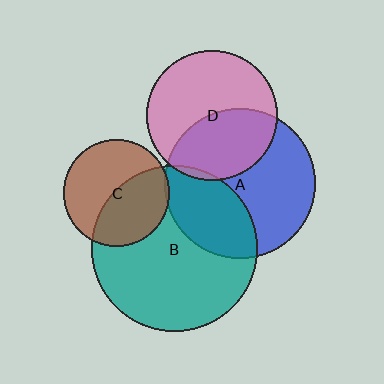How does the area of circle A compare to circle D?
Approximately 1.3 times.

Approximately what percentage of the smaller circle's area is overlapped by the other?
Approximately 35%.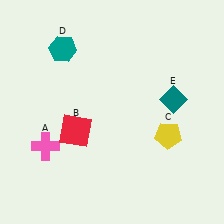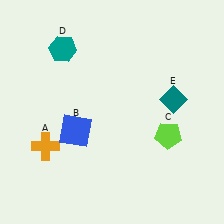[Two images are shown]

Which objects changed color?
A changed from pink to orange. B changed from red to blue. C changed from yellow to lime.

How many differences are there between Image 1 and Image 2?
There are 3 differences between the two images.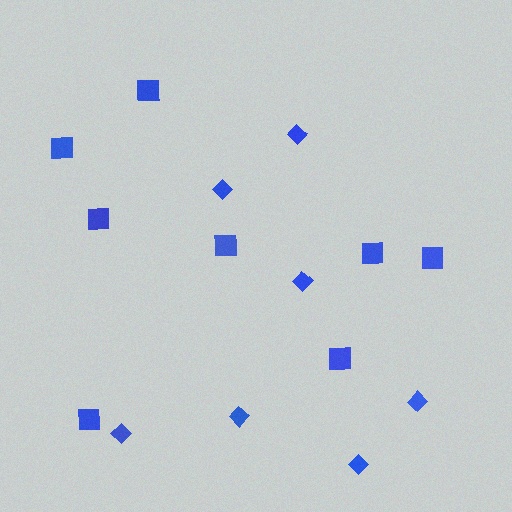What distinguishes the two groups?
There are 2 groups: one group of diamonds (7) and one group of squares (8).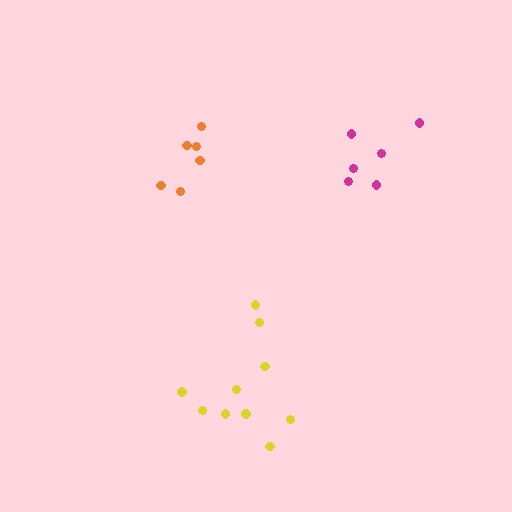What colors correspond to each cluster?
The clusters are colored: orange, magenta, yellow.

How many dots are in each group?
Group 1: 6 dots, Group 2: 6 dots, Group 3: 10 dots (22 total).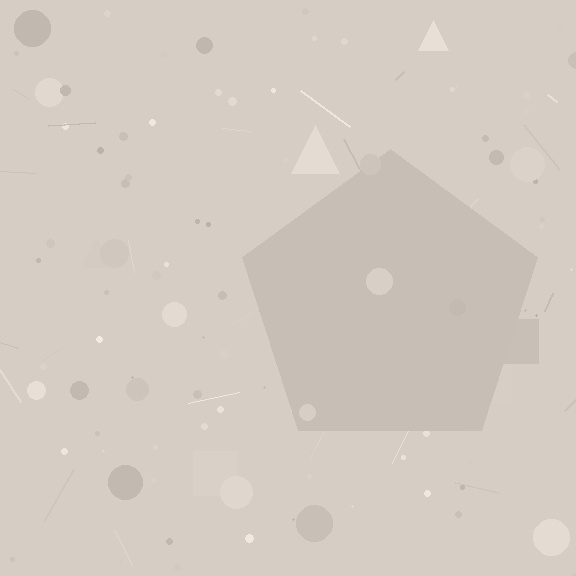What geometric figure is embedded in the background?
A pentagon is embedded in the background.